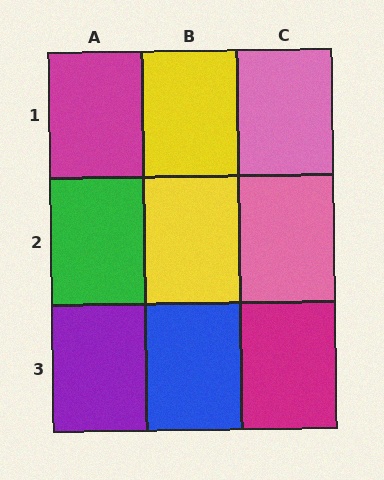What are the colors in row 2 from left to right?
Green, yellow, pink.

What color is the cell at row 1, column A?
Magenta.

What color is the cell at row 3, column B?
Blue.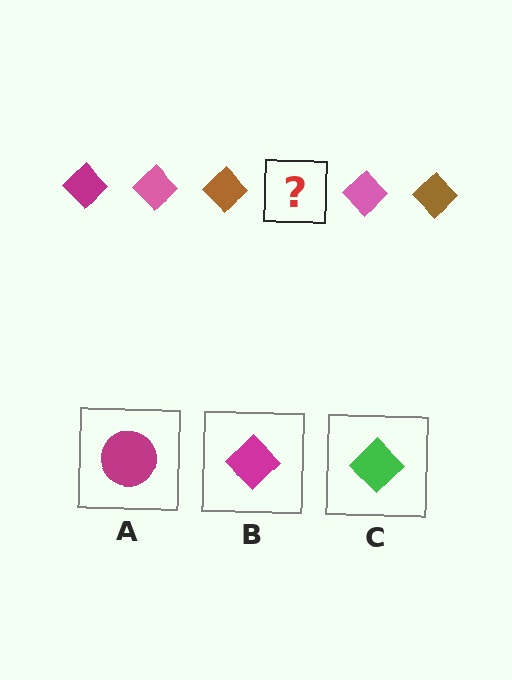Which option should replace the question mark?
Option B.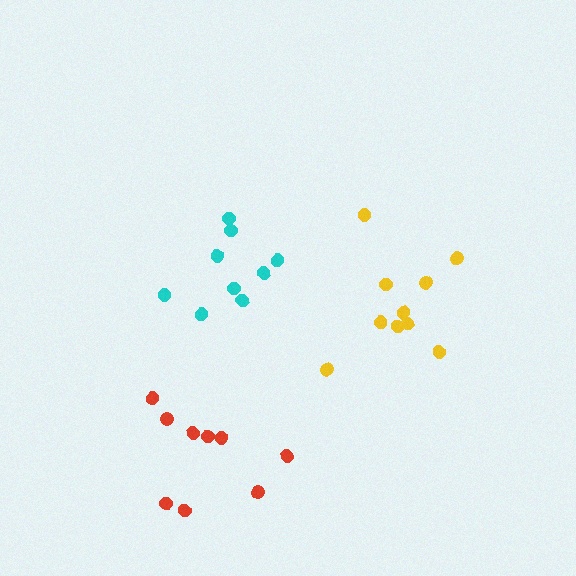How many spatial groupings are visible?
There are 3 spatial groupings.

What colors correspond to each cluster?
The clusters are colored: cyan, yellow, red.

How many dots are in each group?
Group 1: 9 dots, Group 2: 10 dots, Group 3: 9 dots (28 total).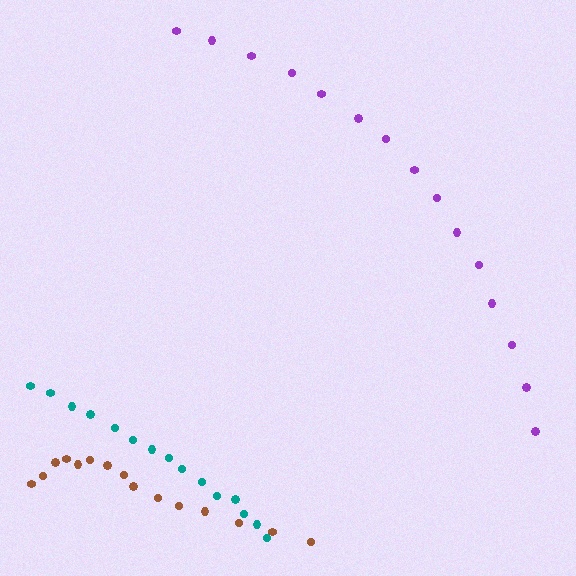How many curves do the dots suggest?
There are 3 distinct paths.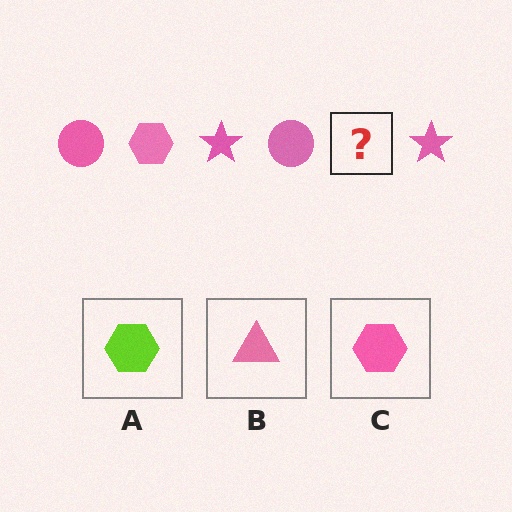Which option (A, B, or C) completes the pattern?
C.